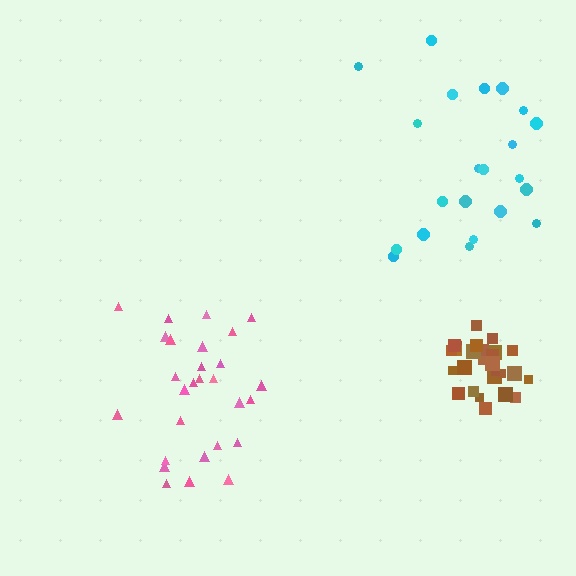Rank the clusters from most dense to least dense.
brown, pink, cyan.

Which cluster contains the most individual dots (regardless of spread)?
Pink (28).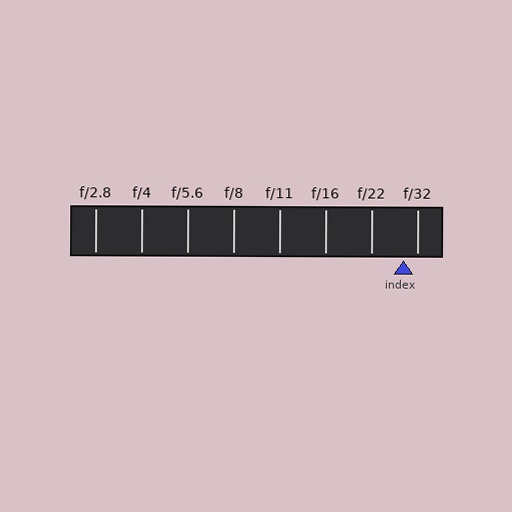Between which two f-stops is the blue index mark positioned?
The index mark is between f/22 and f/32.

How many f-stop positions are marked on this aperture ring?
There are 8 f-stop positions marked.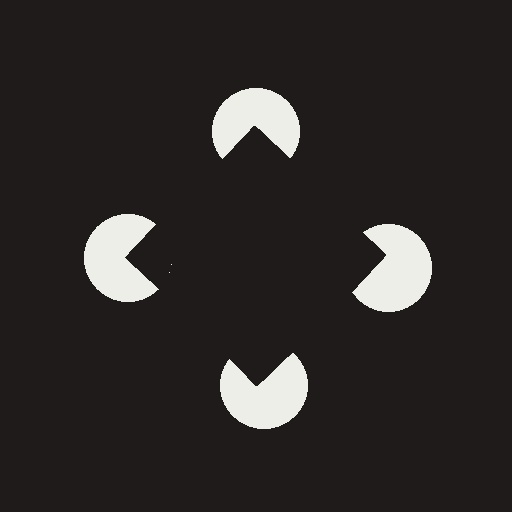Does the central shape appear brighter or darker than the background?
It typically appears slightly darker than the background, even though no actual brightness change is drawn.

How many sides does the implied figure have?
4 sides.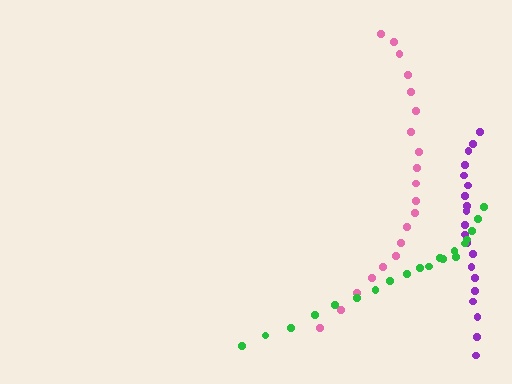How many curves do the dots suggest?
There are 3 distinct paths.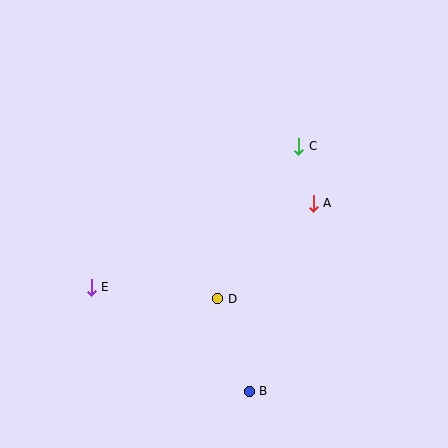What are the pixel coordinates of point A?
Point A is at (313, 203).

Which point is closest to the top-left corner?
Point E is closest to the top-left corner.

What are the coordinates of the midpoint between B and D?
The midpoint between B and D is at (233, 345).